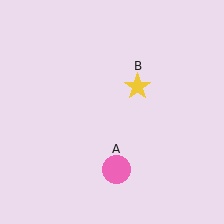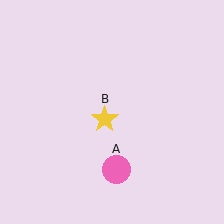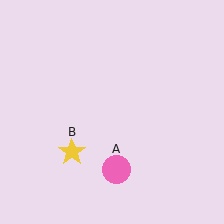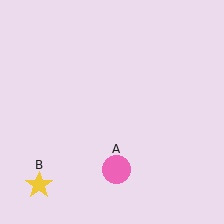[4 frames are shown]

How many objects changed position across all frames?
1 object changed position: yellow star (object B).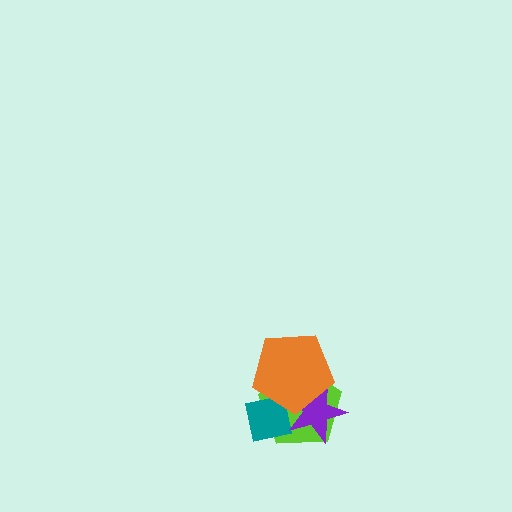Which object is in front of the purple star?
The orange pentagon is in front of the purple star.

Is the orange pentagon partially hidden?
No, no other shape covers it.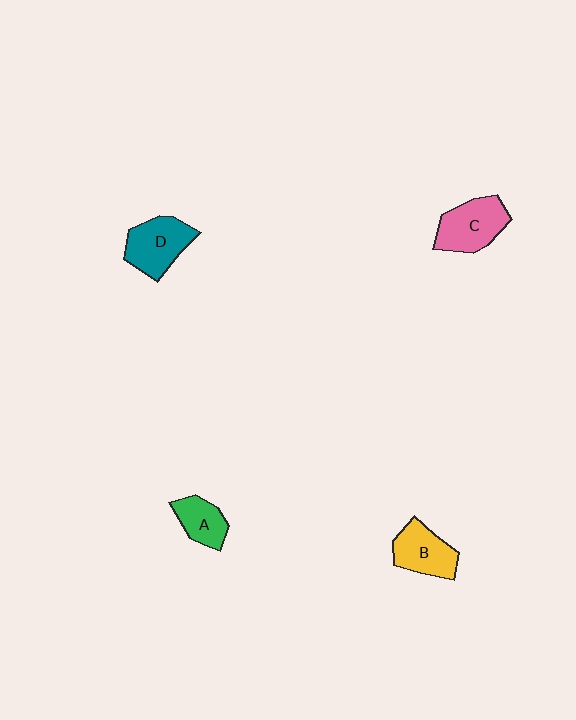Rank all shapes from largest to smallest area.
From largest to smallest: C (pink), D (teal), B (yellow), A (green).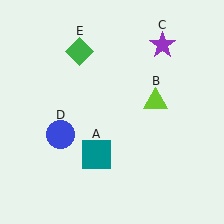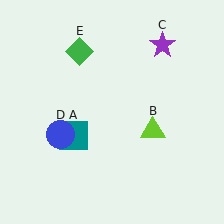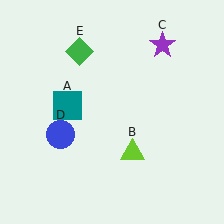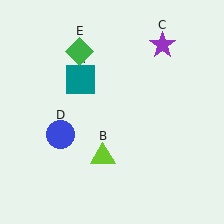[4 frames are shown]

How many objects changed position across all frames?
2 objects changed position: teal square (object A), lime triangle (object B).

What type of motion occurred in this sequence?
The teal square (object A), lime triangle (object B) rotated clockwise around the center of the scene.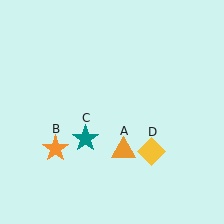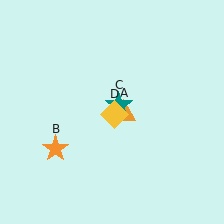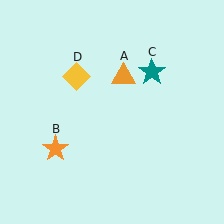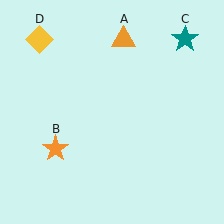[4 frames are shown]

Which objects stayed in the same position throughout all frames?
Orange star (object B) remained stationary.